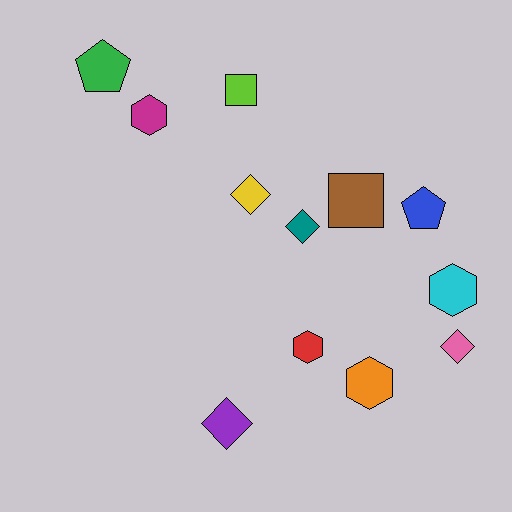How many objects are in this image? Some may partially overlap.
There are 12 objects.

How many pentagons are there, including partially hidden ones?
There are 2 pentagons.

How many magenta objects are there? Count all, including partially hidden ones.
There is 1 magenta object.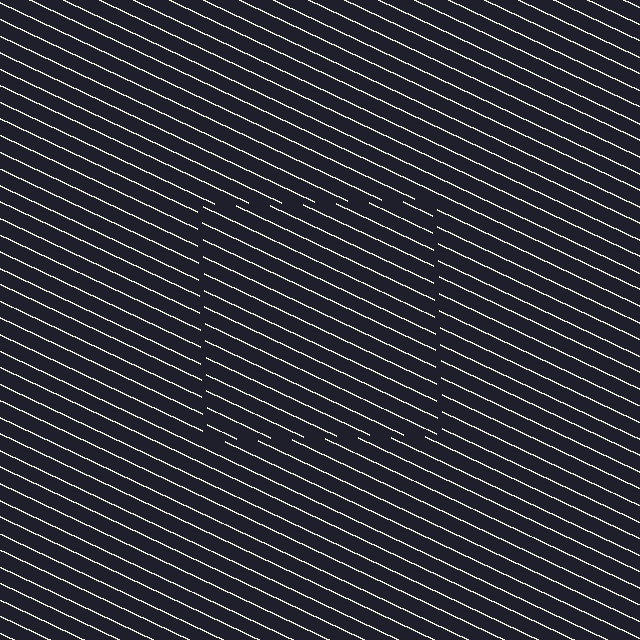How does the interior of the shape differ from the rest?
The interior of the shape contains the same grating, shifted by half a period — the contour is defined by the phase discontinuity where line-ends from the inner and outer gratings abut.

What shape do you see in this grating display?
An illusory square. The interior of the shape contains the same grating, shifted by half a period — the contour is defined by the phase discontinuity where line-ends from the inner and outer gratings abut.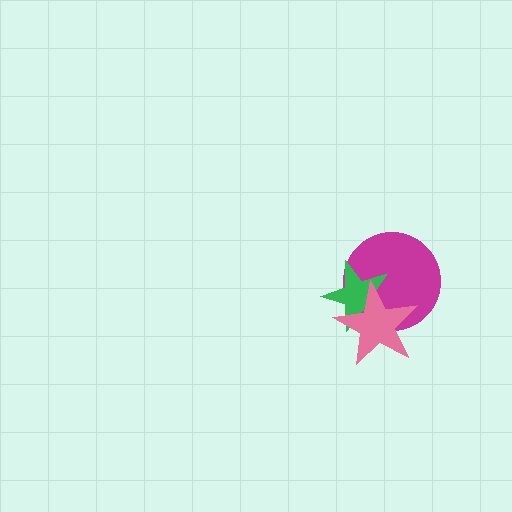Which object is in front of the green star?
The pink star is in front of the green star.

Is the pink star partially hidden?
No, no other shape covers it.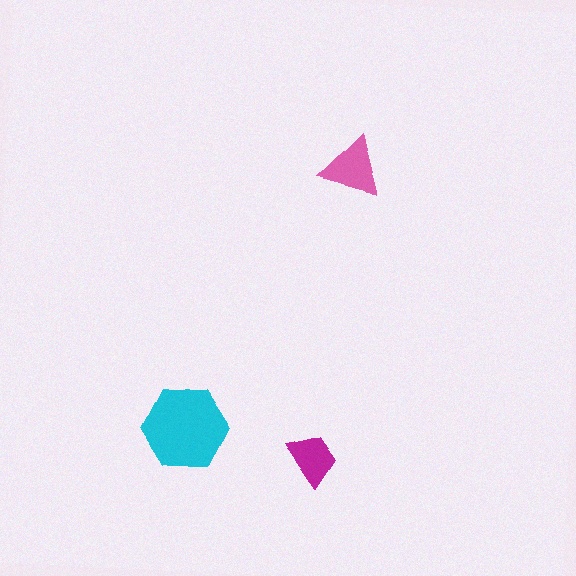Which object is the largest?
The cyan hexagon.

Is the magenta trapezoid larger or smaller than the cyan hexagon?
Smaller.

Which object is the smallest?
The magenta trapezoid.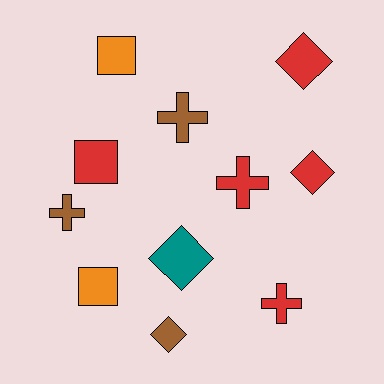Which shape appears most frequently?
Diamond, with 4 objects.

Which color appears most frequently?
Red, with 5 objects.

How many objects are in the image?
There are 11 objects.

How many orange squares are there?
There are 2 orange squares.